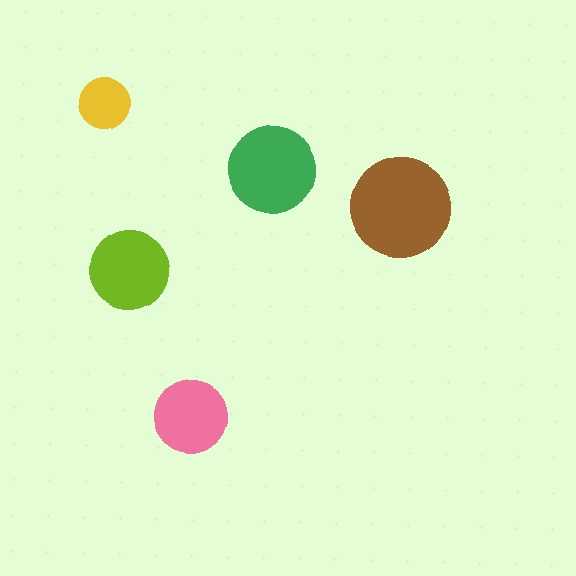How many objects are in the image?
There are 5 objects in the image.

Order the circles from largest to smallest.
the brown one, the green one, the lime one, the pink one, the yellow one.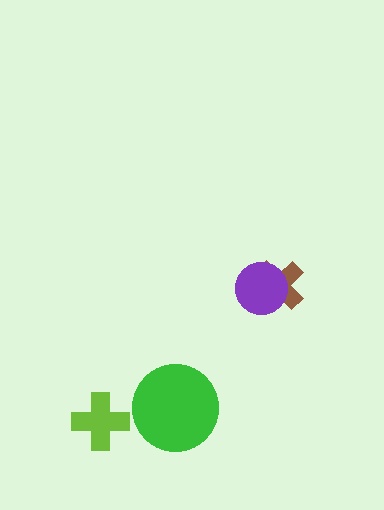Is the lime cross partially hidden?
No, no other shape covers it.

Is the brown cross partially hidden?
Yes, it is partially covered by another shape.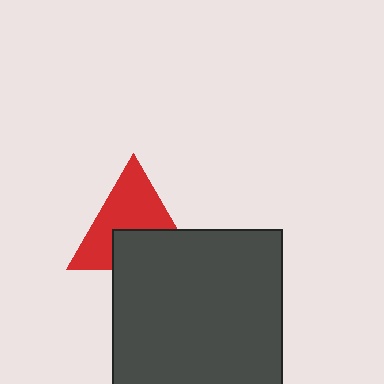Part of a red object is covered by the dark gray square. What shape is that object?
It is a triangle.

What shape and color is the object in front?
The object in front is a dark gray square.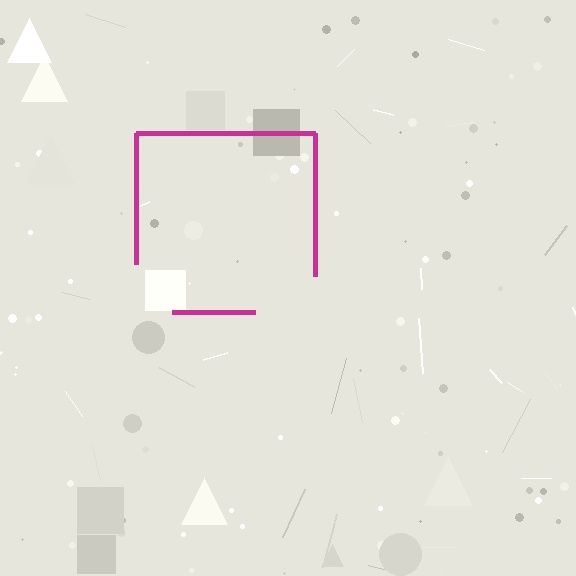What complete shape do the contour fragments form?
The contour fragments form a square.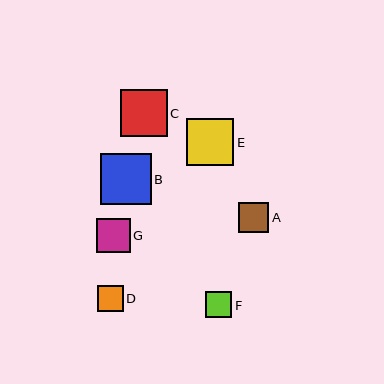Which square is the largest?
Square B is the largest with a size of approximately 51 pixels.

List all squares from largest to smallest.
From largest to smallest: B, C, E, G, A, F, D.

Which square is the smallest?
Square D is the smallest with a size of approximately 26 pixels.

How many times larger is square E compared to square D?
Square E is approximately 1.8 times the size of square D.